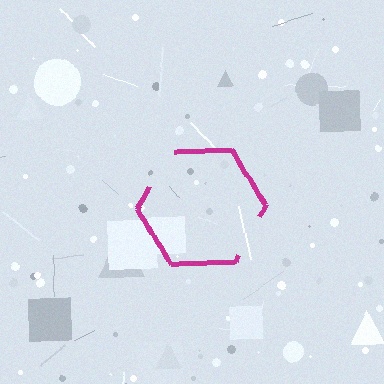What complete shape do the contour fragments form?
The contour fragments form a hexagon.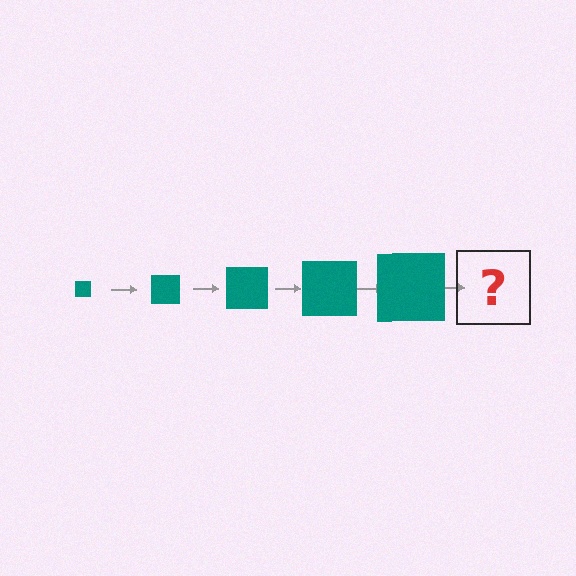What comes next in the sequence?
The next element should be a teal square, larger than the previous one.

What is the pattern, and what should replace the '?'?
The pattern is that the square gets progressively larger each step. The '?' should be a teal square, larger than the previous one.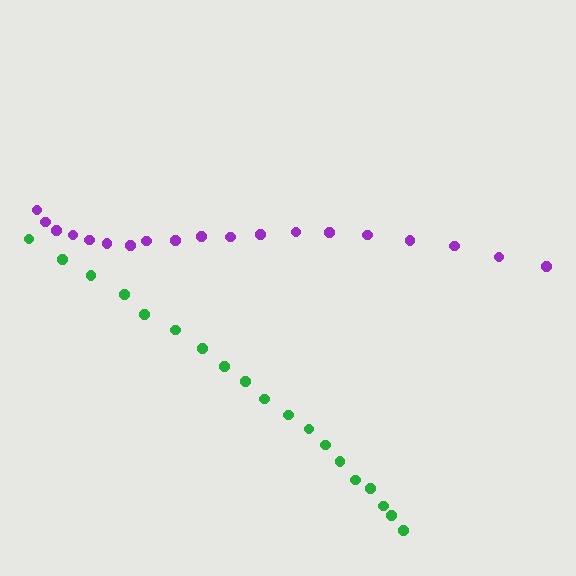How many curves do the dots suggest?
There are 2 distinct paths.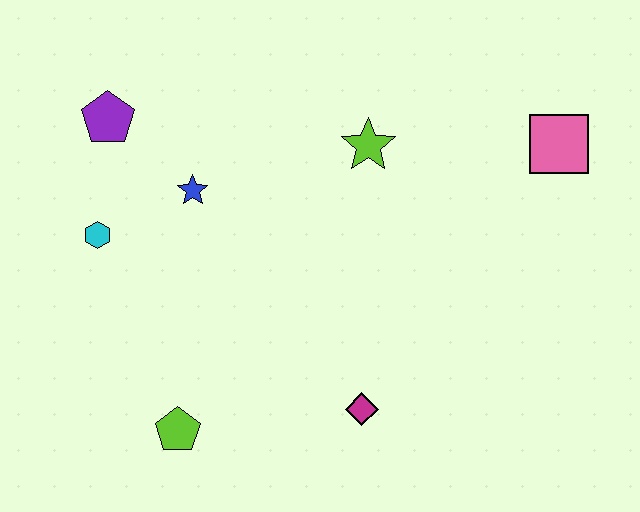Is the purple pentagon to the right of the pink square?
No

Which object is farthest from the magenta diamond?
The purple pentagon is farthest from the magenta diamond.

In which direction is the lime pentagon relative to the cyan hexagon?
The lime pentagon is below the cyan hexagon.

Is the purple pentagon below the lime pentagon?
No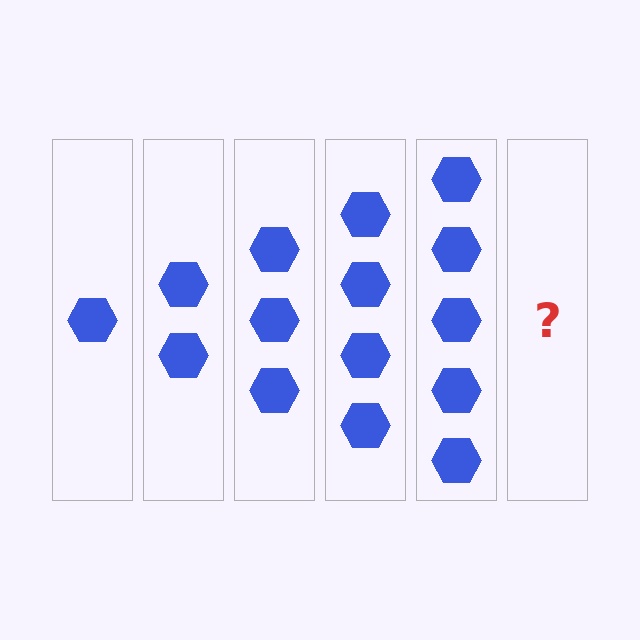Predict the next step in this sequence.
The next step is 6 hexagons.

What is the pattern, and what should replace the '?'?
The pattern is that each step adds one more hexagon. The '?' should be 6 hexagons.